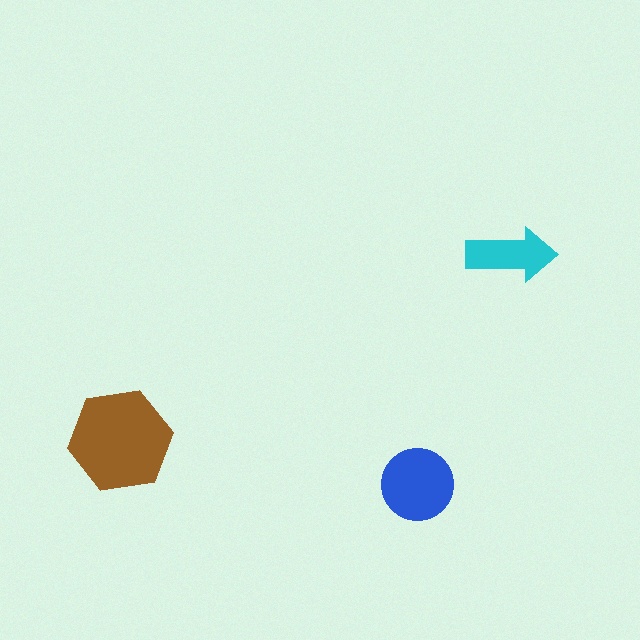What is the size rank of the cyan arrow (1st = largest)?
3rd.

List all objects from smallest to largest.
The cyan arrow, the blue circle, the brown hexagon.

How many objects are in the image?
There are 3 objects in the image.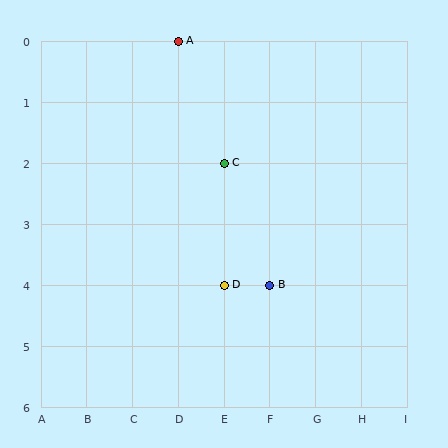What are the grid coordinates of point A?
Point A is at grid coordinates (D, 0).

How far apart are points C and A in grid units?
Points C and A are 1 column and 2 rows apart (about 2.2 grid units diagonally).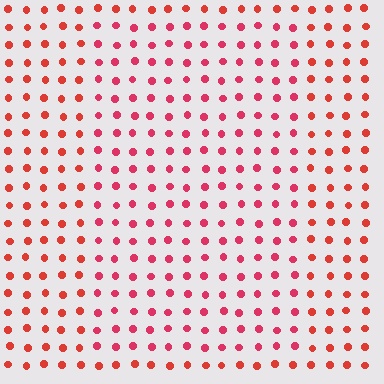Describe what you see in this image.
The image is filled with small red elements in a uniform arrangement. A rectangle-shaped region is visible where the elements are tinted to a slightly different hue, forming a subtle color boundary.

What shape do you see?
I see a rectangle.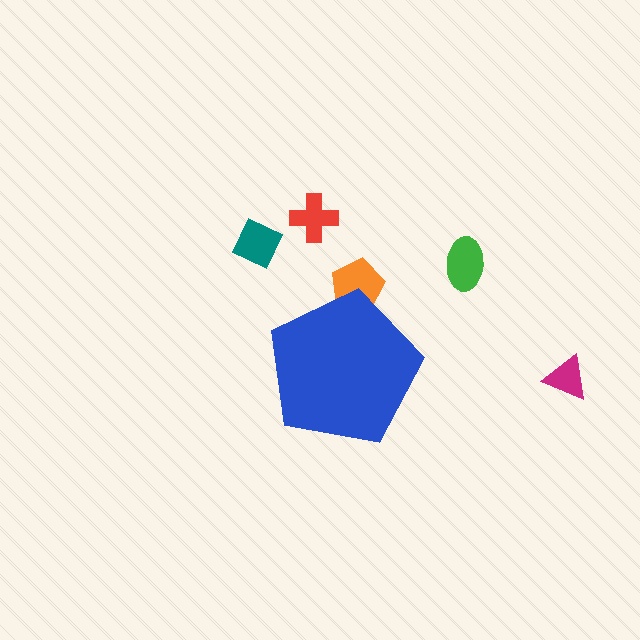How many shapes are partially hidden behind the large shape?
1 shape is partially hidden.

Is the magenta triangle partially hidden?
No, the magenta triangle is fully visible.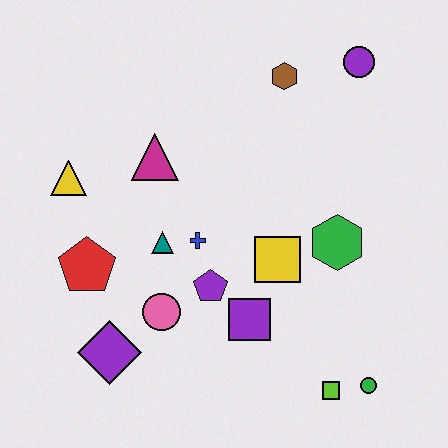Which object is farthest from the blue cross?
The purple circle is farthest from the blue cross.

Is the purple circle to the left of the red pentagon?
No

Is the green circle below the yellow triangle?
Yes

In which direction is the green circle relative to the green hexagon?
The green circle is below the green hexagon.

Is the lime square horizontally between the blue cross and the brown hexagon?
No